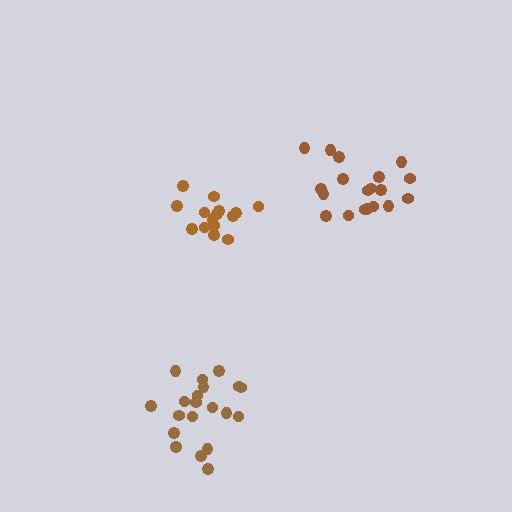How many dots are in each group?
Group 1: 15 dots, Group 2: 20 dots, Group 3: 19 dots (54 total).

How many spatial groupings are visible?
There are 3 spatial groupings.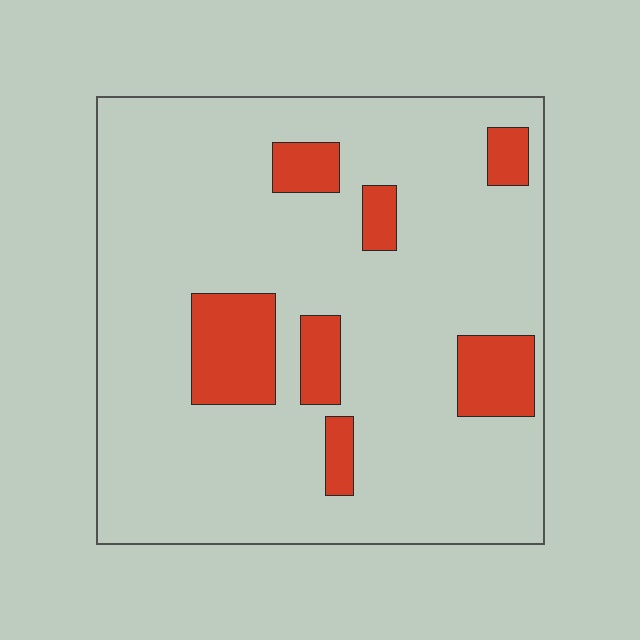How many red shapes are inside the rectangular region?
7.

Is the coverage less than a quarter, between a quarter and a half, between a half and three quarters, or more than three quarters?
Less than a quarter.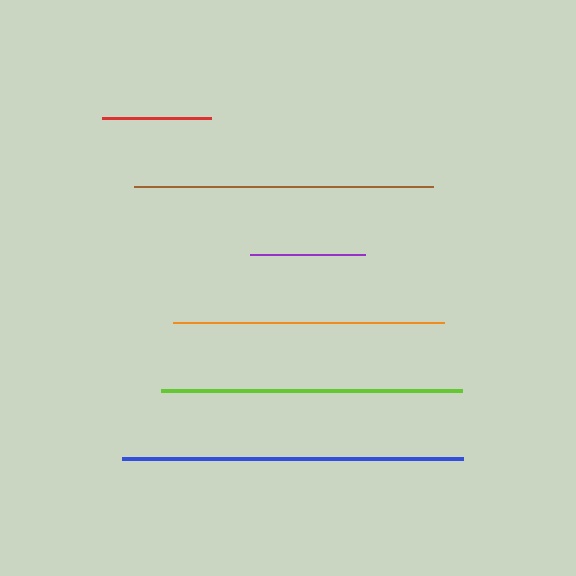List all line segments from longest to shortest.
From longest to shortest: blue, lime, brown, orange, purple, red.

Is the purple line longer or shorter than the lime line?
The lime line is longer than the purple line.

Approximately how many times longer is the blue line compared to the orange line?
The blue line is approximately 1.3 times the length of the orange line.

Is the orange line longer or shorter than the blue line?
The blue line is longer than the orange line.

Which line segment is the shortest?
The red line is the shortest at approximately 109 pixels.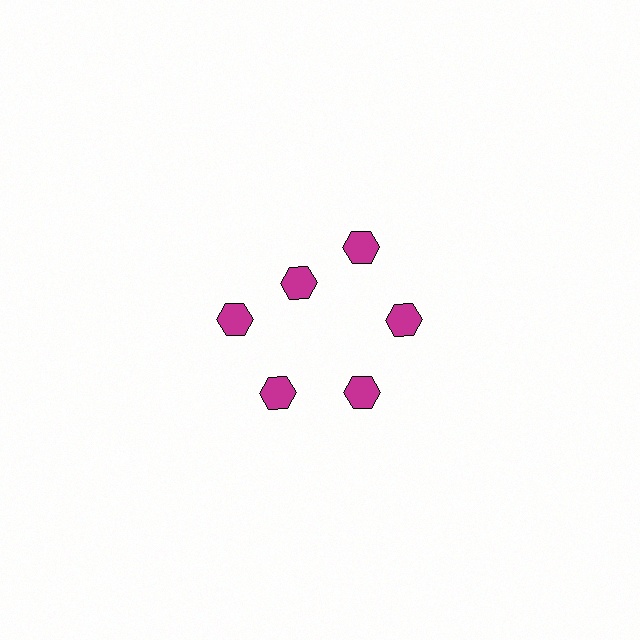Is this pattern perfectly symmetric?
No. The 6 magenta hexagons are arranged in a ring, but one element near the 11 o'clock position is pulled inward toward the center, breaking the 6-fold rotational symmetry.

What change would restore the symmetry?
The symmetry would be restored by moving it outward, back onto the ring so that all 6 hexagons sit at equal angles and equal distance from the center.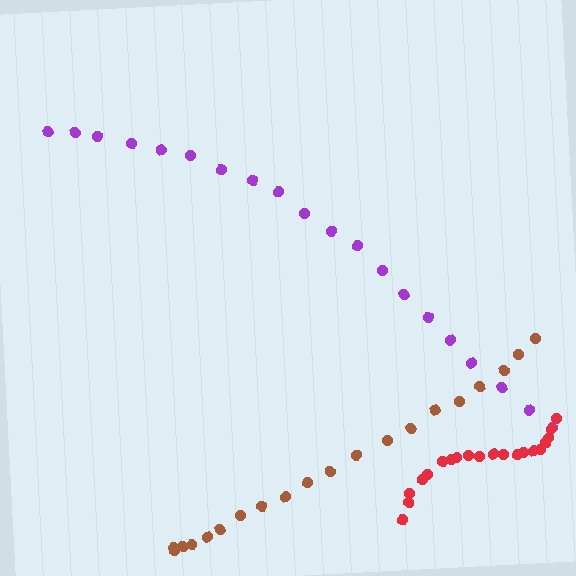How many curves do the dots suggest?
There are 3 distinct paths.